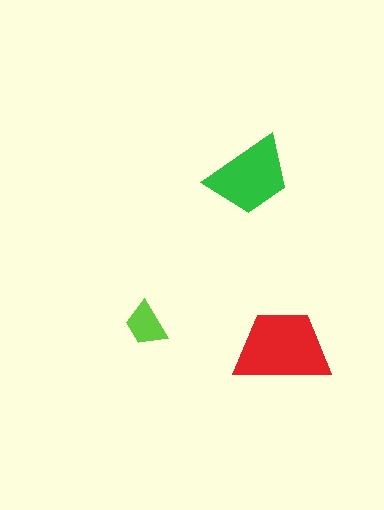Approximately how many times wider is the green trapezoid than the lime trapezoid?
About 2 times wider.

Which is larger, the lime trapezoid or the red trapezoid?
The red one.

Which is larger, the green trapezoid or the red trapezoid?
The red one.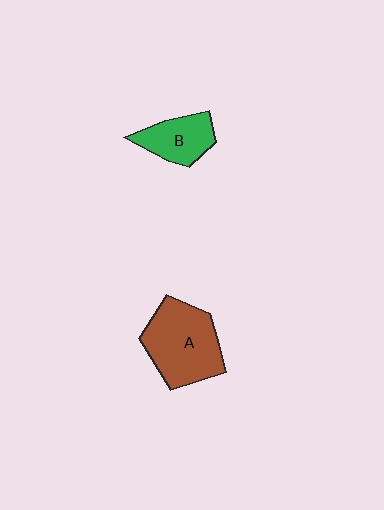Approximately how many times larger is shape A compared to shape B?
Approximately 1.8 times.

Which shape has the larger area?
Shape A (brown).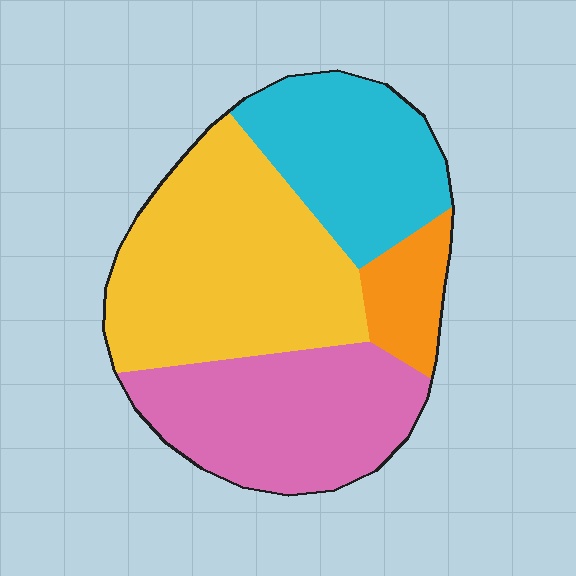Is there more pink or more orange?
Pink.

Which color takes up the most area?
Yellow, at roughly 40%.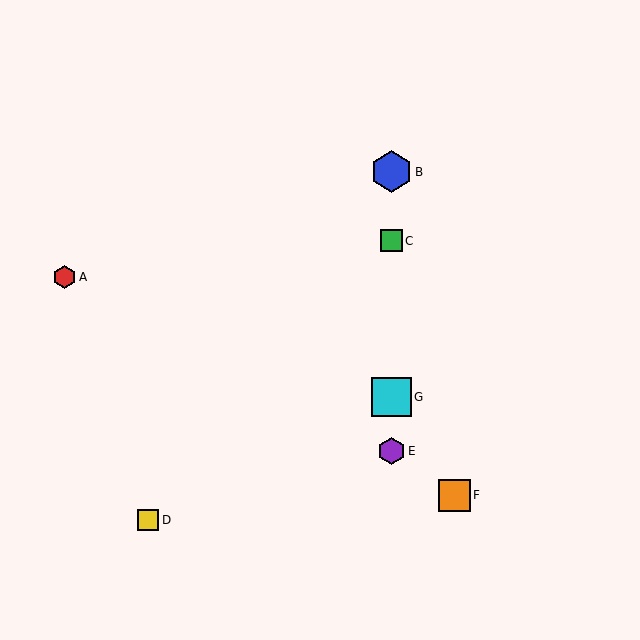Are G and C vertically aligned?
Yes, both are at x≈392.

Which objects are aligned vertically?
Objects B, C, E, G are aligned vertically.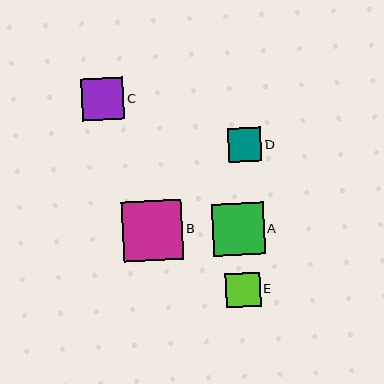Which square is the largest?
Square B is the largest with a size of approximately 60 pixels.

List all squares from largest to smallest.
From largest to smallest: B, A, C, E, D.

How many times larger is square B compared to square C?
Square B is approximately 1.4 times the size of square C.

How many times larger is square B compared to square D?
Square B is approximately 1.8 times the size of square D.